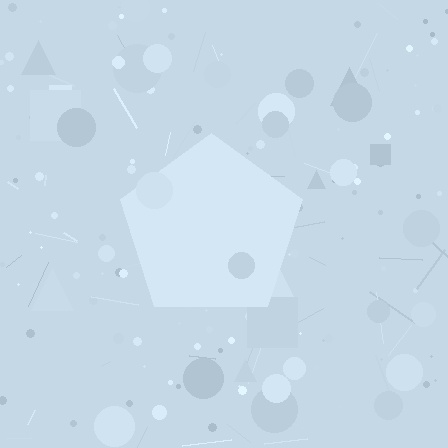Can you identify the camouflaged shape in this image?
The camouflaged shape is a pentagon.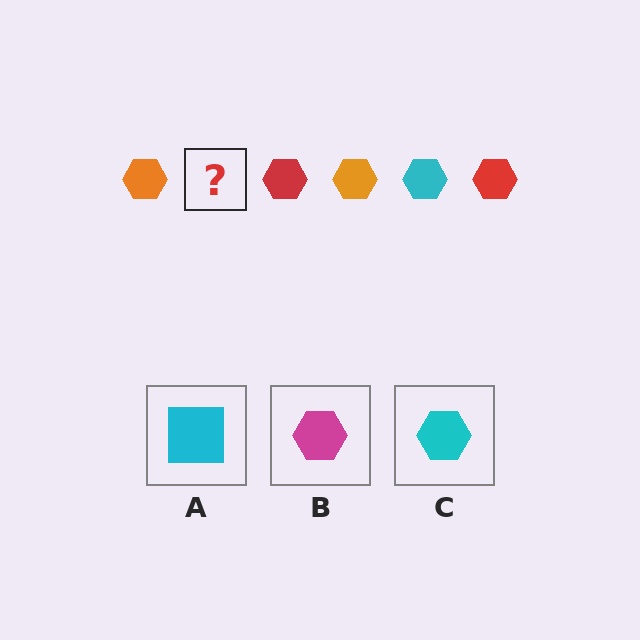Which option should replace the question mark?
Option C.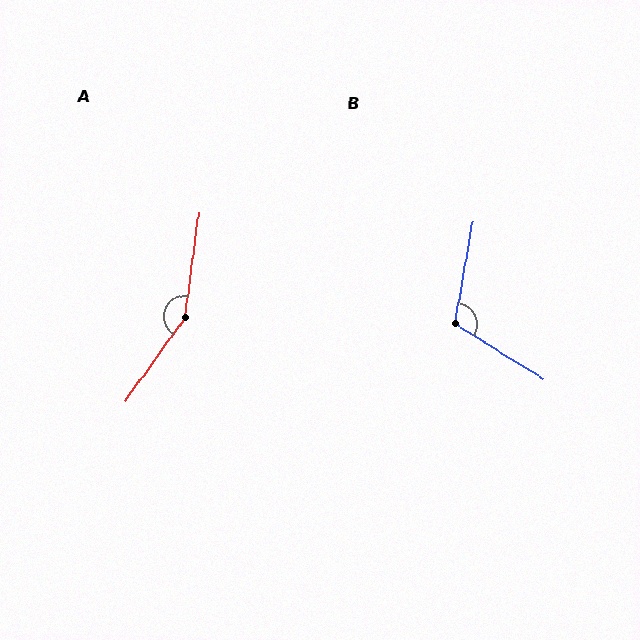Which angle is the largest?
A, at approximately 152 degrees.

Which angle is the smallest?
B, at approximately 112 degrees.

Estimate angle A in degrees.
Approximately 152 degrees.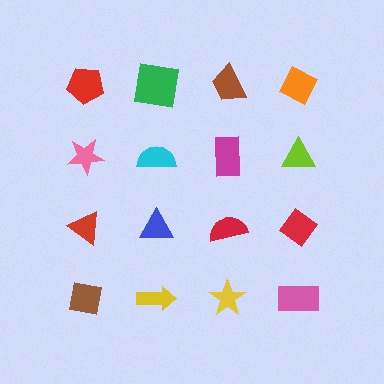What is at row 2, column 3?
A magenta rectangle.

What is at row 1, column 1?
A red pentagon.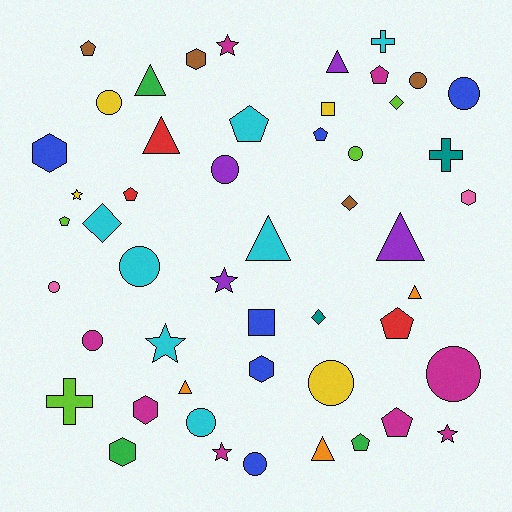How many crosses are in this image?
There are 3 crosses.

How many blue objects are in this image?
There are 6 blue objects.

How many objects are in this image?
There are 50 objects.